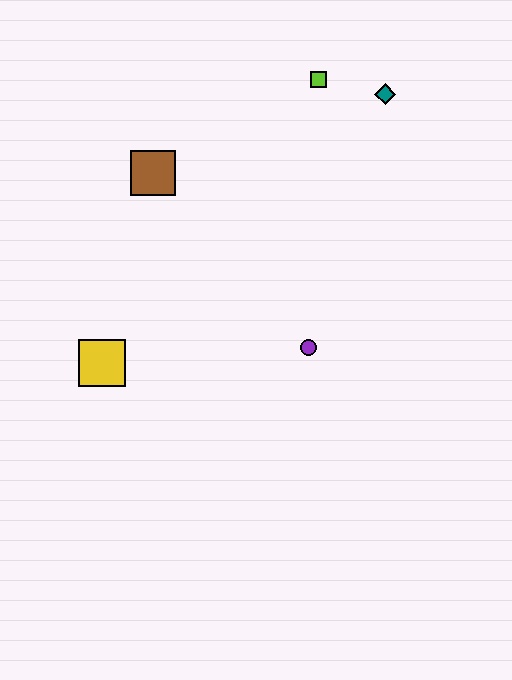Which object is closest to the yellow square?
The brown square is closest to the yellow square.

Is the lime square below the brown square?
No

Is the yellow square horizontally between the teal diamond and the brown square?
No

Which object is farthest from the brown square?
The teal diamond is farthest from the brown square.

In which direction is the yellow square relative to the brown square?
The yellow square is below the brown square.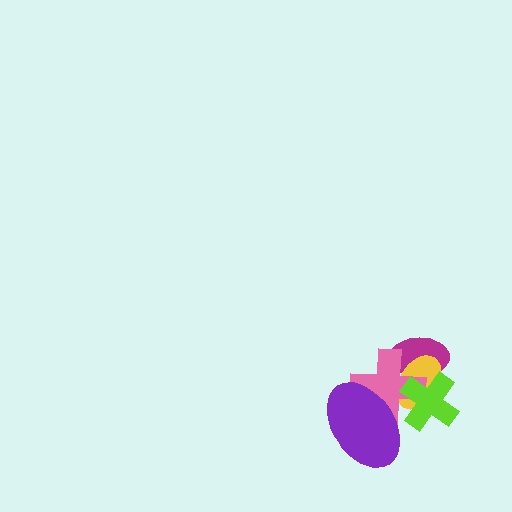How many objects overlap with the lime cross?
3 objects overlap with the lime cross.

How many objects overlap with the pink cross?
4 objects overlap with the pink cross.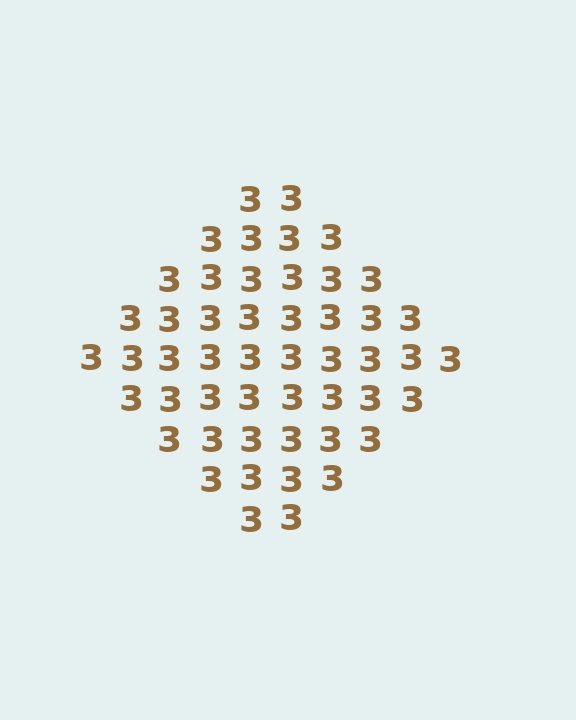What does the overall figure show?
The overall figure shows a diamond.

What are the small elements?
The small elements are digit 3's.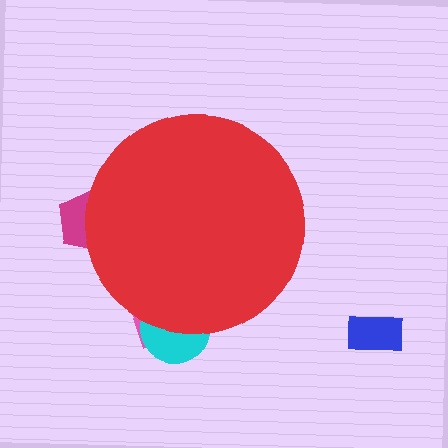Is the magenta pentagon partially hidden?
Yes, the magenta pentagon is partially hidden behind the red circle.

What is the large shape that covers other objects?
A red circle.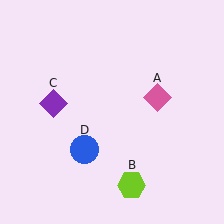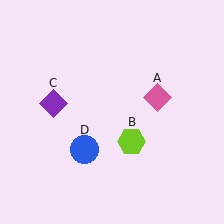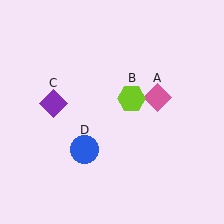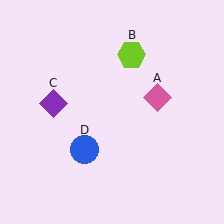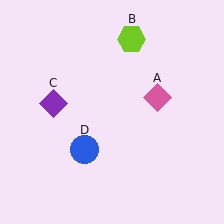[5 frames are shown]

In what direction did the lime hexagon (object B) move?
The lime hexagon (object B) moved up.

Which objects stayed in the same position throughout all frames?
Pink diamond (object A) and purple diamond (object C) and blue circle (object D) remained stationary.